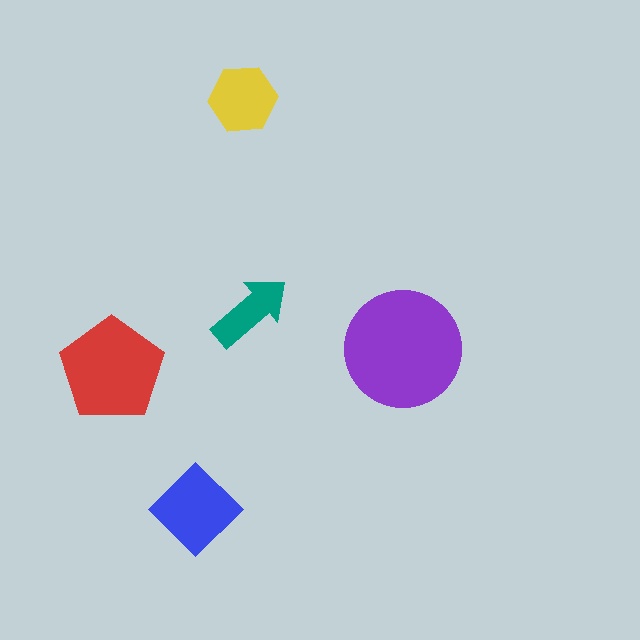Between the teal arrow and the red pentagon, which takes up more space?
The red pentagon.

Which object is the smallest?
The teal arrow.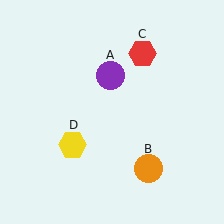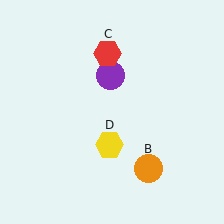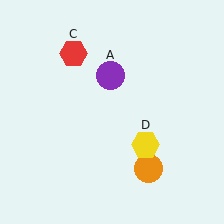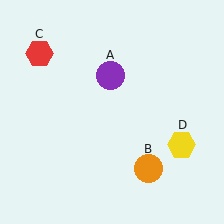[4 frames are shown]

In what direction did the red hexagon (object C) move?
The red hexagon (object C) moved left.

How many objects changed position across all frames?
2 objects changed position: red hexagon (object C), yellow hexagon (object D).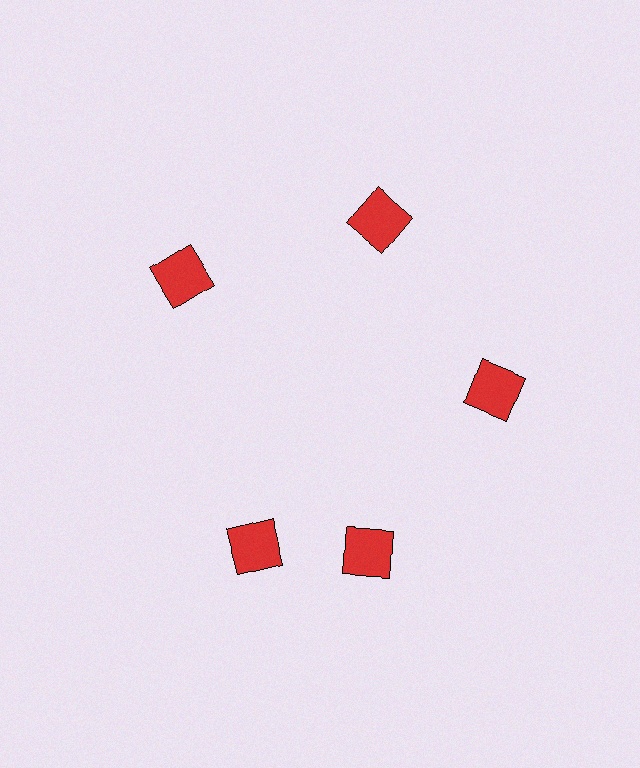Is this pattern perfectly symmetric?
No. The 5 red squares are arranged in a ring, but one element near the 8 o'clock position is rotated out of alignment along the ring, breaking the 5-fold rotational symmetry.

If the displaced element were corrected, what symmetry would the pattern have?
It would have 5-fold rotational symmetry — the pattern would map onto itself every 72 degrees.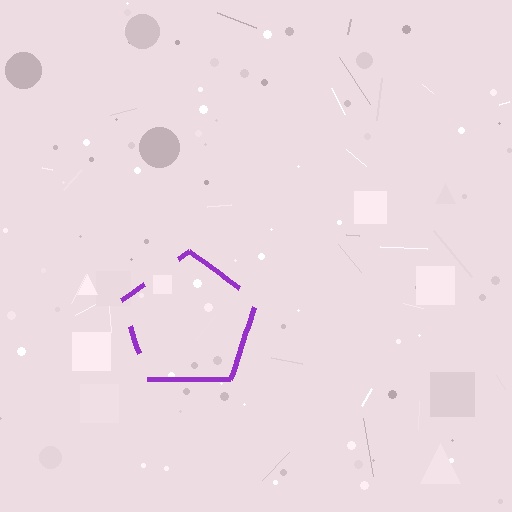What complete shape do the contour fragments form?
The contour fragments form a pentagon.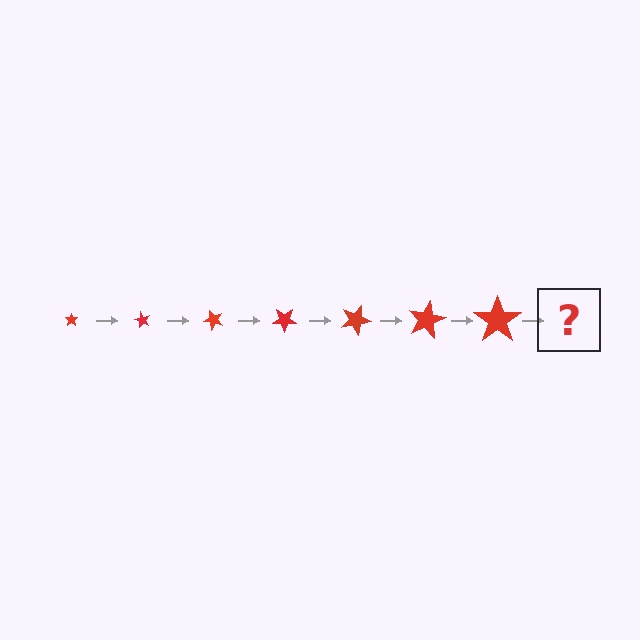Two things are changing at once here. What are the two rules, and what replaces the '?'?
The two rules are that the star grows larger each step and it rotates 60 degrees each step. The '?' should be a star, larger than the previous one and rotated 420 degrees from the start.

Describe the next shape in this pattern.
It should be a star, larger than the previous one and rotated 420 degrees from the start.